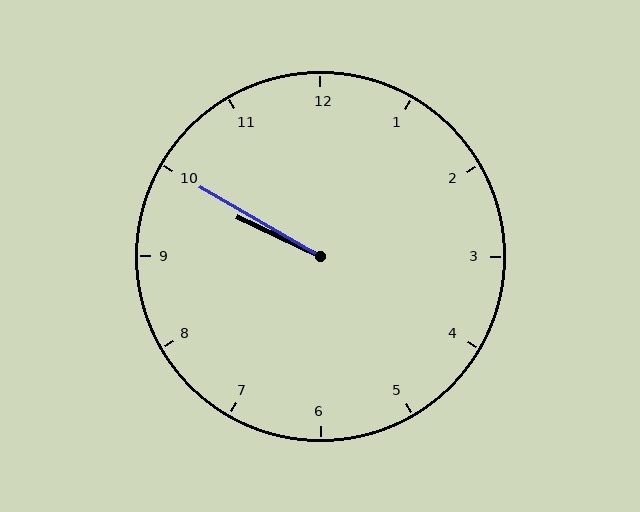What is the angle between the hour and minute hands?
Approximately 5 degrees.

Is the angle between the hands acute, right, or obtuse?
It is acute.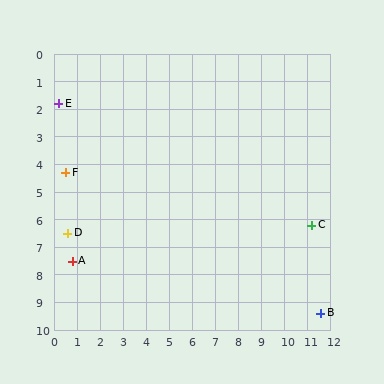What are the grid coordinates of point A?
Point A is at approximately (0.8, 7.5).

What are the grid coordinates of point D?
Point D is at approximately (0.6, 6.5).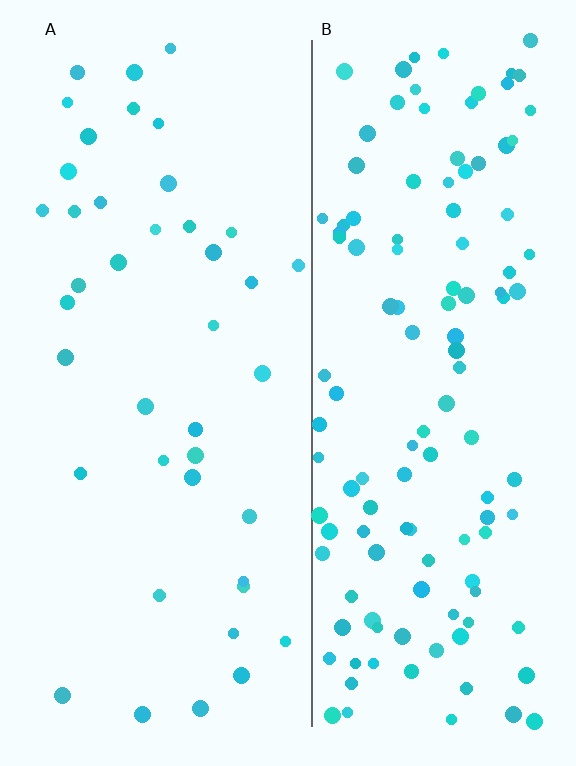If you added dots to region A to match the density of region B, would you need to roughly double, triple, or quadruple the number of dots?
Approximately triple.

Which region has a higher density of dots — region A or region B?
B (the right).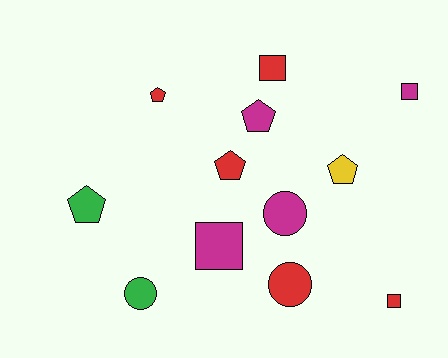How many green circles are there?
There is 1 green circle.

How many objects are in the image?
There are 12 objects.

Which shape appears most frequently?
Pentagon, with 5 objects.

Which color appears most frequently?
Red, with 5 objects.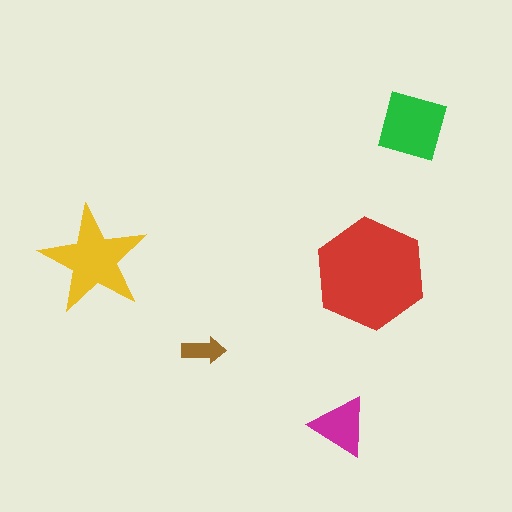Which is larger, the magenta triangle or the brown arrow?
The magenta triangle.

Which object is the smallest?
The brown arrow.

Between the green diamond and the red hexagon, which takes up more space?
The red hexagon.